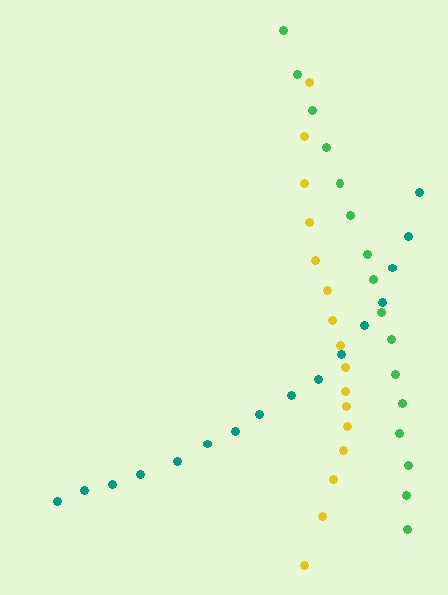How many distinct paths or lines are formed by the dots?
There are 3 distinct paths.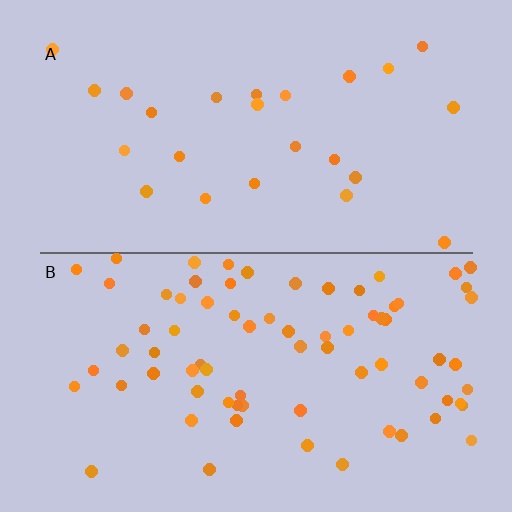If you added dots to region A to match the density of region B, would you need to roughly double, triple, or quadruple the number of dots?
Approximately triple.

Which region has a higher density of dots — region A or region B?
B (the bottom).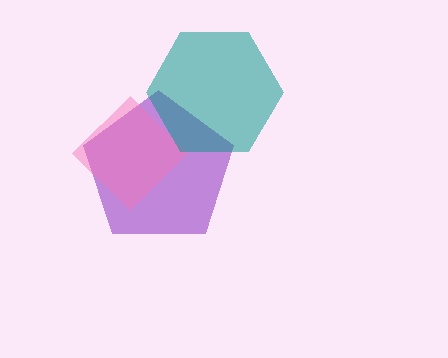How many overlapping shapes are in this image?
There are 3 overlapping shapes in the image.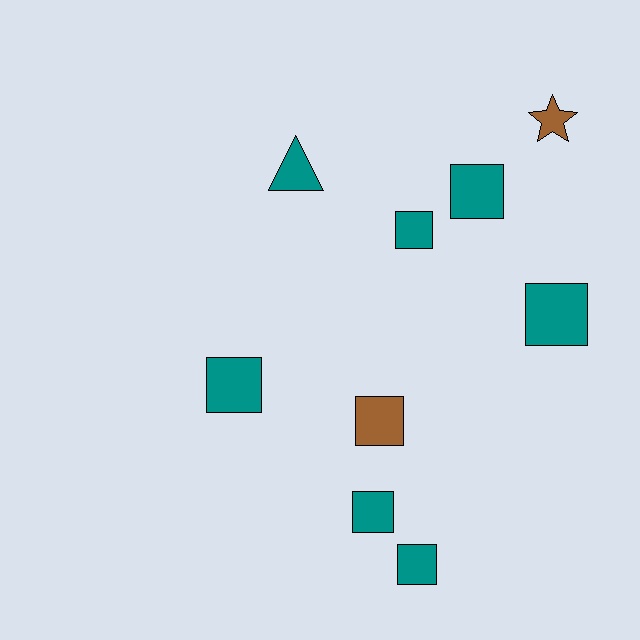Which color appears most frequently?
Teal, with 7 objects.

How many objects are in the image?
There are 9 objects.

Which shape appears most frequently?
Square, with 7 objects.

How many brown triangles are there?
There are no brown triangles.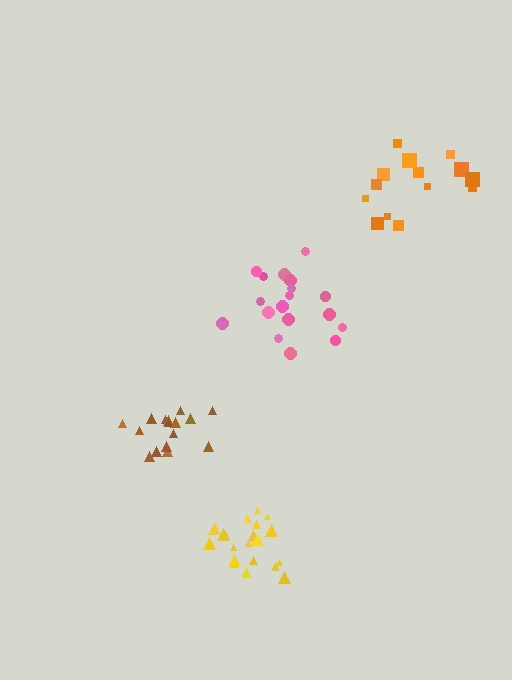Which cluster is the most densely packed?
Yellow.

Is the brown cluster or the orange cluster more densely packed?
Brown.